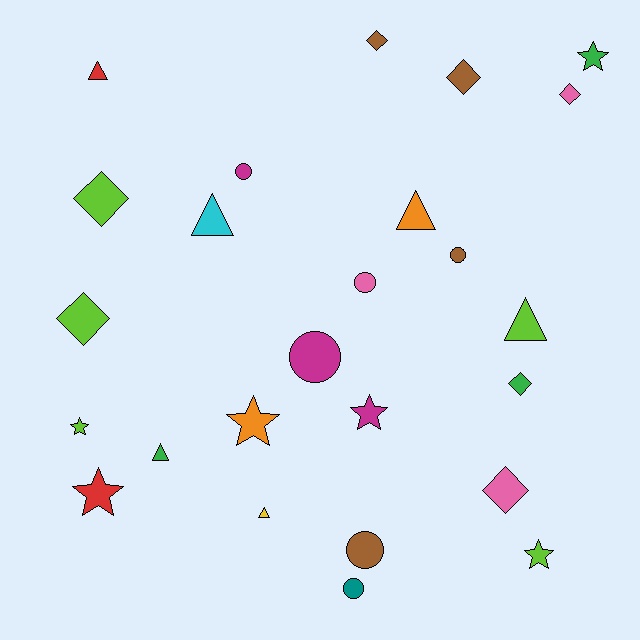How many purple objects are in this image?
There are no purple objects.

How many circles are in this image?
There are 6 circles.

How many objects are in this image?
There are 25 objects.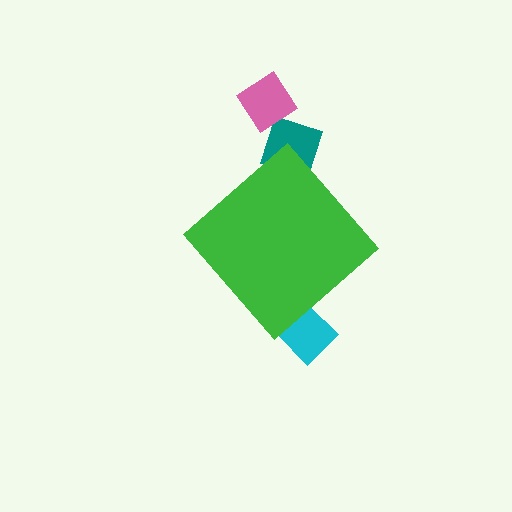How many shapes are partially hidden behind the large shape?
2 shapes are partially hidden.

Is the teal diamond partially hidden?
Yes, the teal diamond is partially hidden behind the green diamond.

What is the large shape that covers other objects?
A green diamond.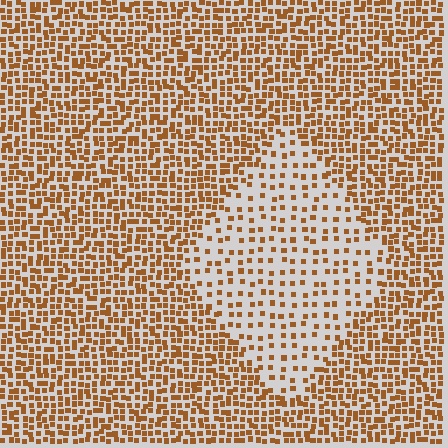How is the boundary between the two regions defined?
The boundary is defined by a change in element density (approximately 2.3x ratio). All elements are the same color, size, and shape.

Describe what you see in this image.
The image contains small brown elements arranged at two different densities. A diamond-shaped region is visible where the elements are less densely packed than the surrounding area.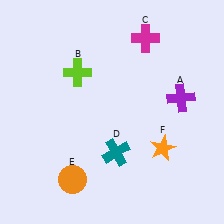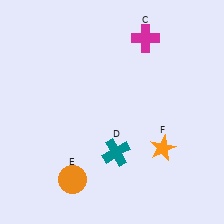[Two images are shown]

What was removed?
The lime cross (B), the purple cross (A) were removed in Image 2.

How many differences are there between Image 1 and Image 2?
There are 2 differences between the two images.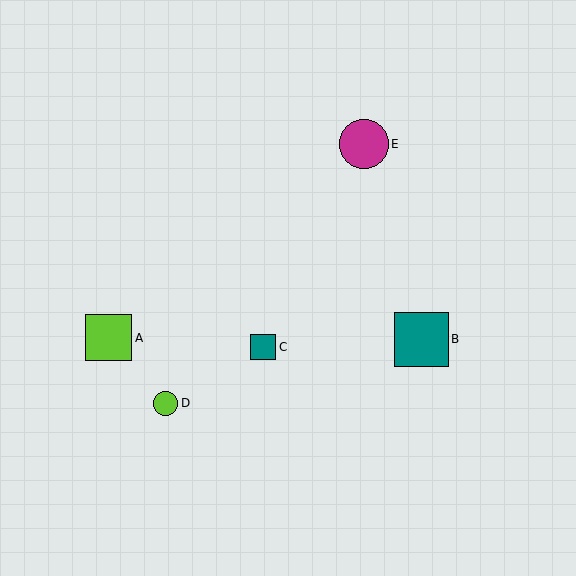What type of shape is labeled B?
Shape B is a teal square.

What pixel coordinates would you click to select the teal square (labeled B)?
Click at (421, 339) to select the teal square B.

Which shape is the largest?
The teal square (labeled B) is the largest.